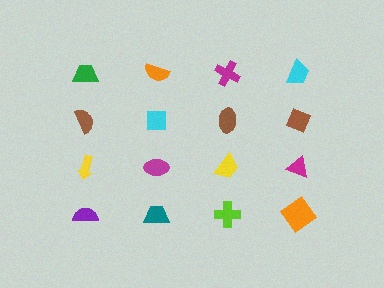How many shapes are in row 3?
4 shapes.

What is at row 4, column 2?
A teal trapezoid.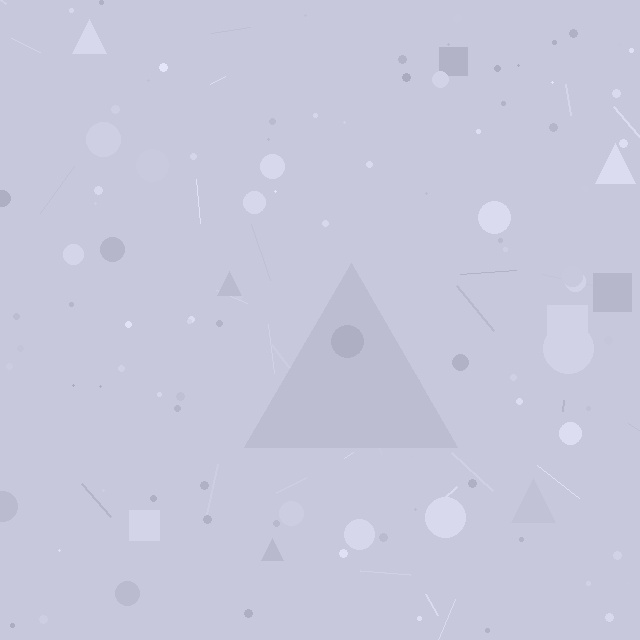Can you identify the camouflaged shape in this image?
The camouflaged shape is a triangle.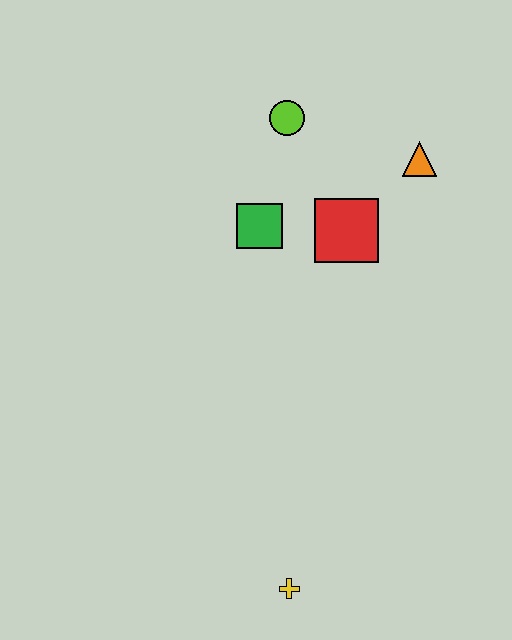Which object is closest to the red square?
The green square is closest to the red square.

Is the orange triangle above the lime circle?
No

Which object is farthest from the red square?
The yellow cross is farthest from the red square.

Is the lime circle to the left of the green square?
No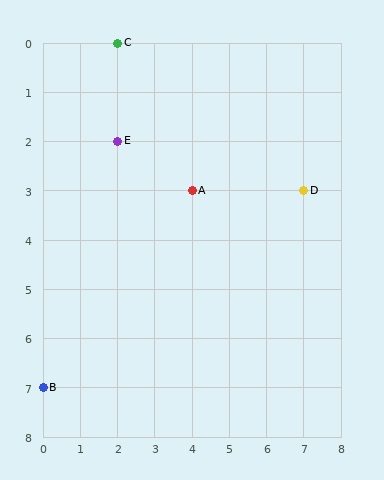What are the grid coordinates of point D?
Point D is at grid coordinates (7, 3).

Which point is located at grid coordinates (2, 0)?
Point C is at (2, 0).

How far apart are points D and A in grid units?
Points D and A are 3 columns apart.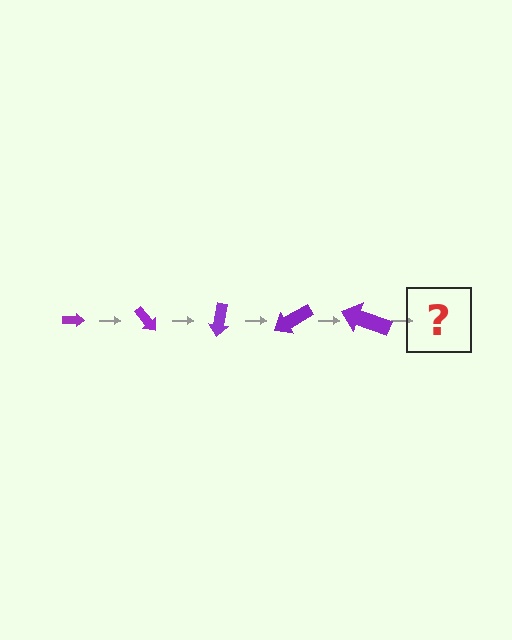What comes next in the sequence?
The next element should be an arrow, larger than the previous one and rotated 250 degrees from the start.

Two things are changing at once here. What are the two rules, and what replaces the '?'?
The two rules are that the arrow grows larger each step and it rotates 50 degrees each step. The '?' should be an arrow, larger than the previous one and rotated 250 degrees from the start.